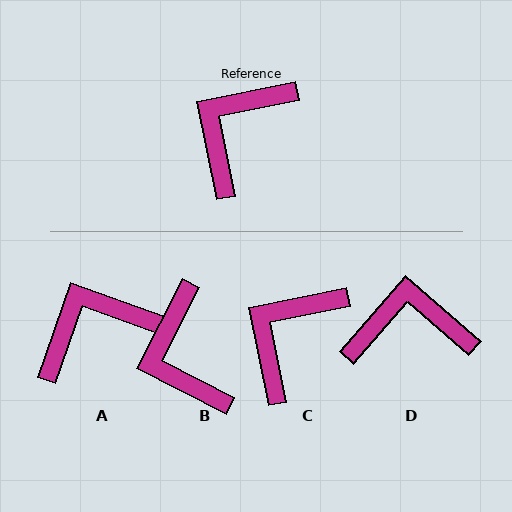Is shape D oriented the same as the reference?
No, it is off by about 52 degrees.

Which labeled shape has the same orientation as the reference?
C.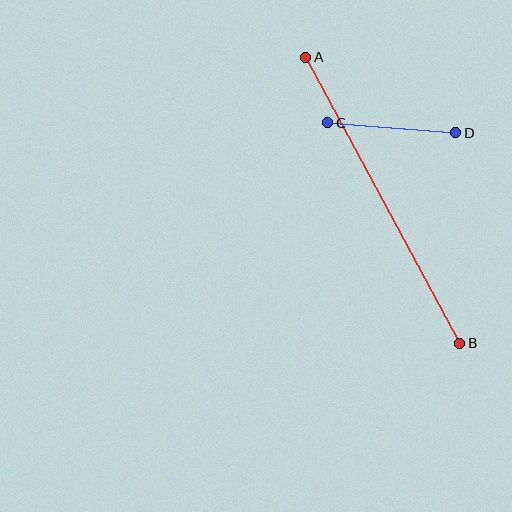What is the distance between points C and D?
The distance is approximately 129 pixels.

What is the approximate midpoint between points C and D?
The midpoint is at approximately (392, 128) pixels.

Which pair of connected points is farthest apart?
Points A and B are farthest apart.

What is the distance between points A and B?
The distance is approximately 325 pixels.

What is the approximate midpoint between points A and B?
The midpoint is at approximately (383, 200) pixels.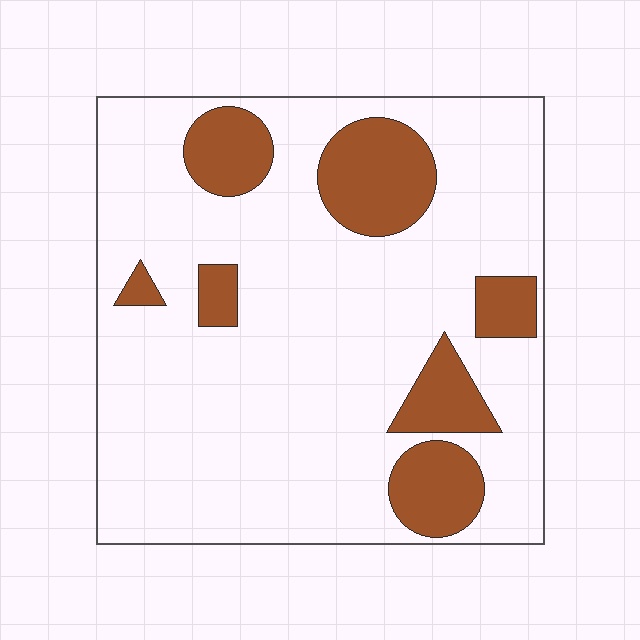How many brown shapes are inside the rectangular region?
7.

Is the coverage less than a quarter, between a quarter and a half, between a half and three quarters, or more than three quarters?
Less than a quarter.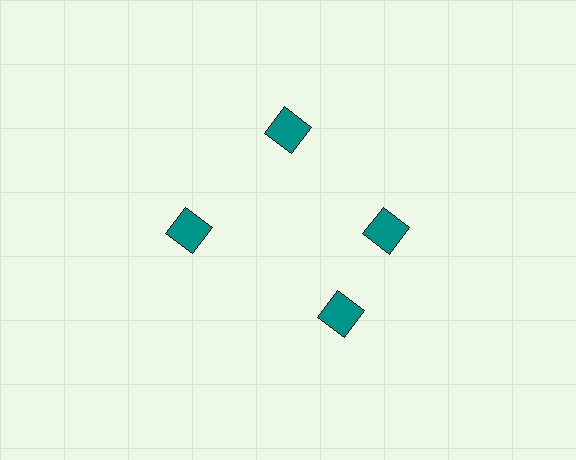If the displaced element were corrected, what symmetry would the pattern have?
It would have 4-fold rotational symmetry — the pattern would map onto itself every 90 degrees.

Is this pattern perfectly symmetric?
No. The 4 teal squares are arranged in a ring, but one element near the 6 o'clock position is rotated out of alignment along the ring, breaking the 4-fold rotational symmetry.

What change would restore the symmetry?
The symmetry would be restored by rotating it back into even spacing with its neighbors so that all 4 squares sit at equal angles and equal distance from the center.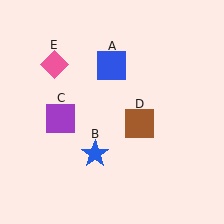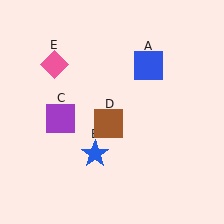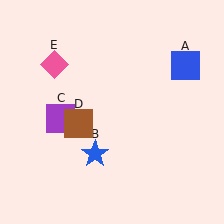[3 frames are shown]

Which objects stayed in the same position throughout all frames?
Blue star (object B) and purple square (object C) and pink diamond (object E) remained stationary.